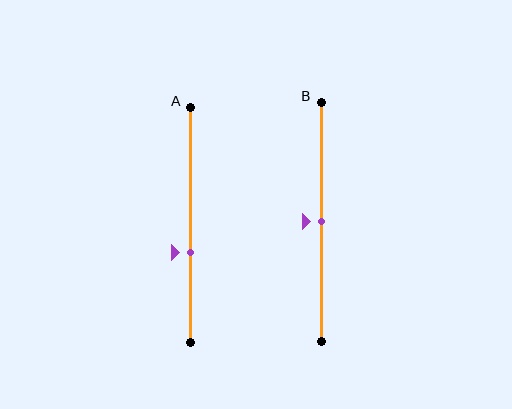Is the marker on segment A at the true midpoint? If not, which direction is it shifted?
No, the marker on segment A is shifted downward by about 11% of the segment length.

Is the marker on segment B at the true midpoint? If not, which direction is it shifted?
Yes, the marker on segment B is at the true midpoint.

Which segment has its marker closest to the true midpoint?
Segment B has its marker closest to the true midpoint.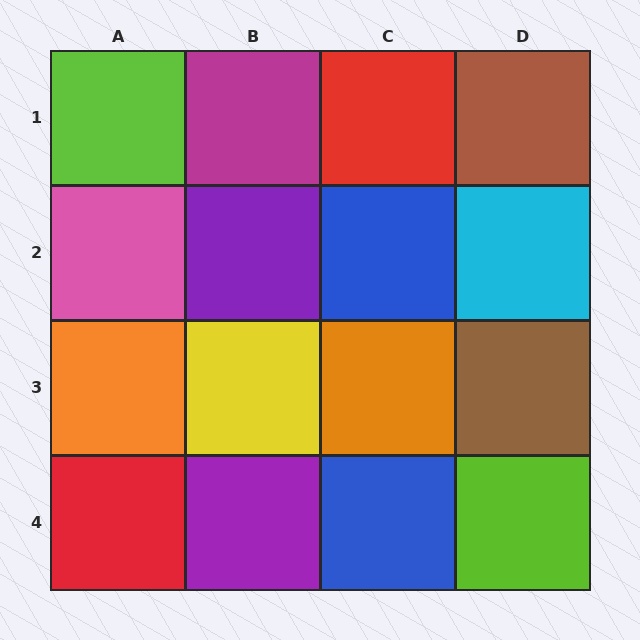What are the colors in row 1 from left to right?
Lime, magenta, red, brown.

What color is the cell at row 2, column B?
Purple.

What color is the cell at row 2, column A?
Pink.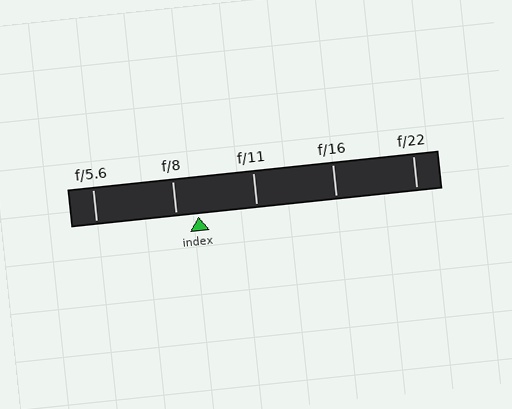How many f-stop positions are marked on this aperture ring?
There are 5 f-stop positions marked.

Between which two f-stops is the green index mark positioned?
The index mark is between f/8 and f/11.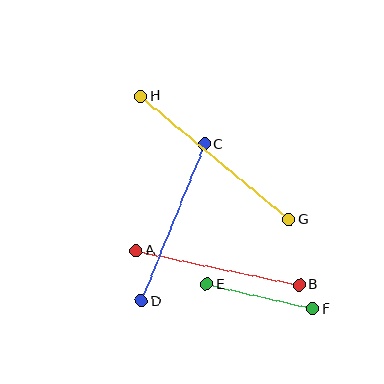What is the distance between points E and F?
The distance is approximately 109 pixels.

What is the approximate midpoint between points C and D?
The midpoint is at approximately (173, 223) pixels.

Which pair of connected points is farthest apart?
Points G and H are farthest apart.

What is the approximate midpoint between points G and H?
The midpoint is at approximately (215, 158) pixels.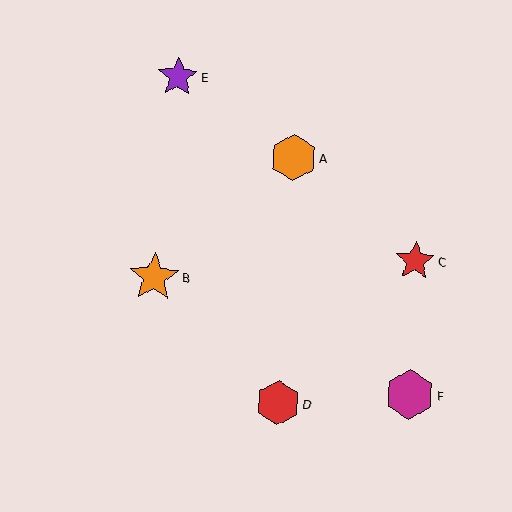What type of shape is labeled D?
Shape D is a red hexagon.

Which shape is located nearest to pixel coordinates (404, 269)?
The red star (labeled C) at (415, 261) is nearest to that location.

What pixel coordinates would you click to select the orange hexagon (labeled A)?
Click at (293, 157) to select the orange hexagon A.